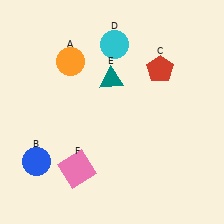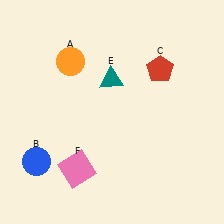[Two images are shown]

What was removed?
The cyan circle (D) was removed in Image 2.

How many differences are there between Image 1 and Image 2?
There is 1 difference between the two images.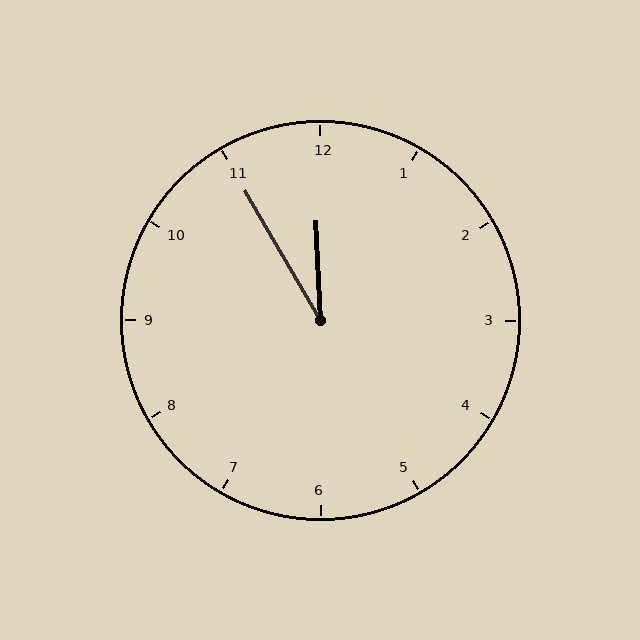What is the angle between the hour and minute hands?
Approximately 28 degrees.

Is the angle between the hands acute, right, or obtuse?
It is acute.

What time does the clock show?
11:55.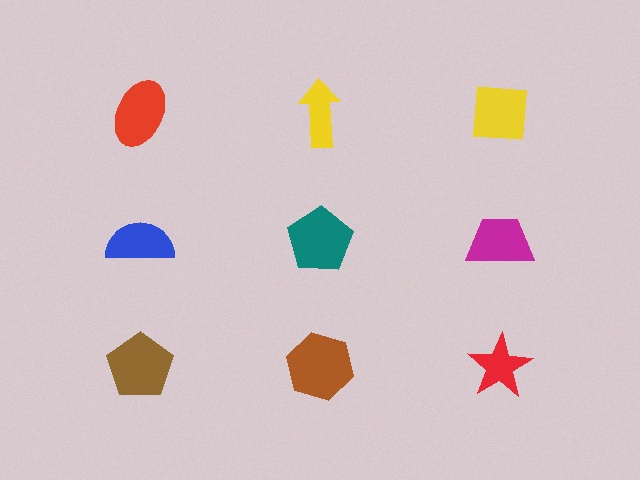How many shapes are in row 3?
3 shapes.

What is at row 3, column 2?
A brown hexagon.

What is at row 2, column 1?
A blue semicircle.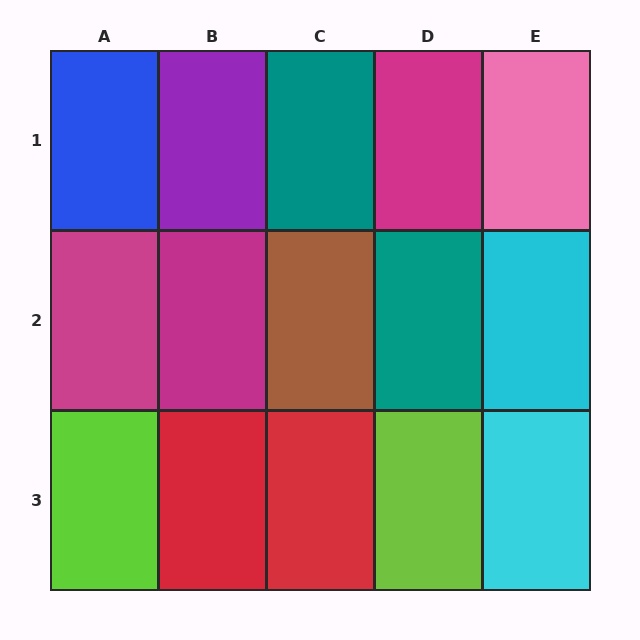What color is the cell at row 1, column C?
Teal.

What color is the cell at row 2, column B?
Magenta.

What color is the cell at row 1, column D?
Magenta.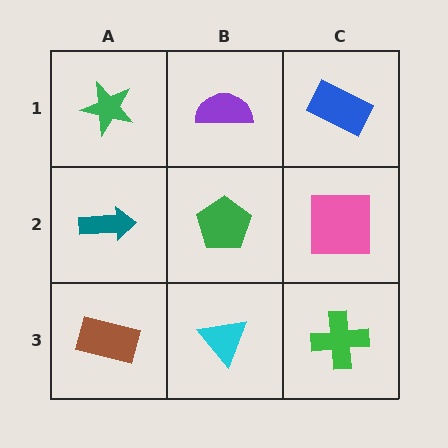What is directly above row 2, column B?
A purple semicircle.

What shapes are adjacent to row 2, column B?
A purple semicircle (row 1, column B), a cyan triangle (row 3, column B), a teal arrow (row 2, column A), a pink square (row 2, column C).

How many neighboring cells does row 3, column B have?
3.